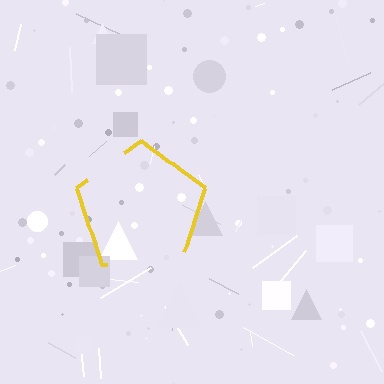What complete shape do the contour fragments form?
The contour fragments form a pentagon.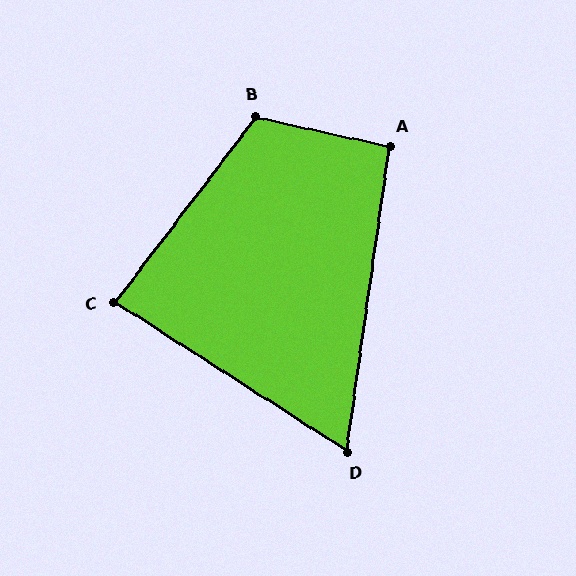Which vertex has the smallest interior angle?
D, at approximately 65 degrees.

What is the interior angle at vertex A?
Approximately 95 degrees (approximately right).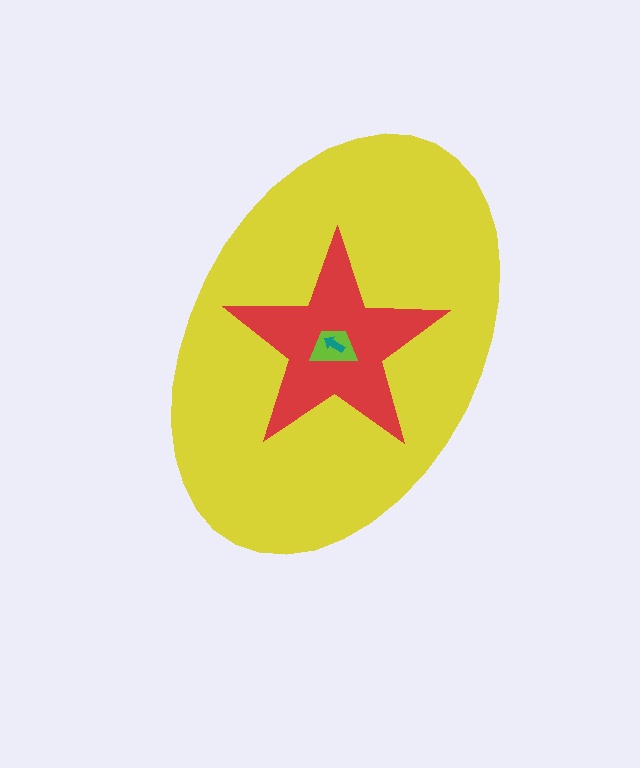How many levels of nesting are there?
4.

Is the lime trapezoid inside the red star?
Yes.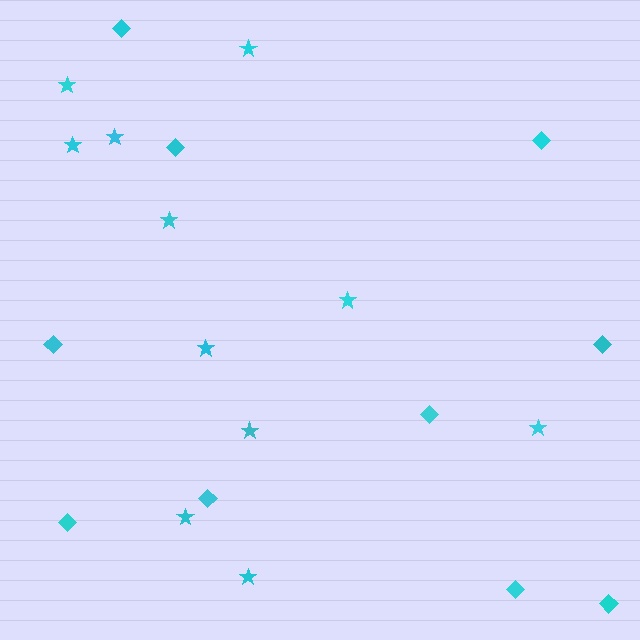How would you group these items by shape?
There are 2 groups: one group of diamonds (10) and one group of stars (11).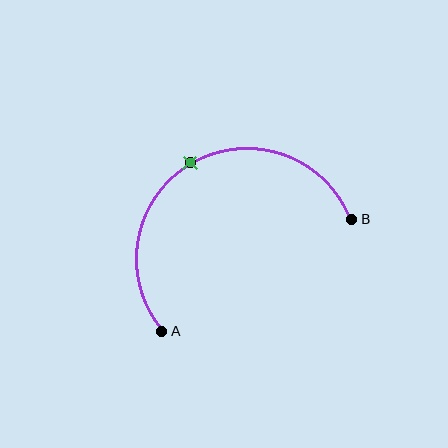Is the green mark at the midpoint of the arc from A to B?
Yes. The green mark lies on the arc at equal arc-length from both A and B — it is the arc midpoint.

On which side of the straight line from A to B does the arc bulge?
The arc bulges above the straight line connecting A and B.